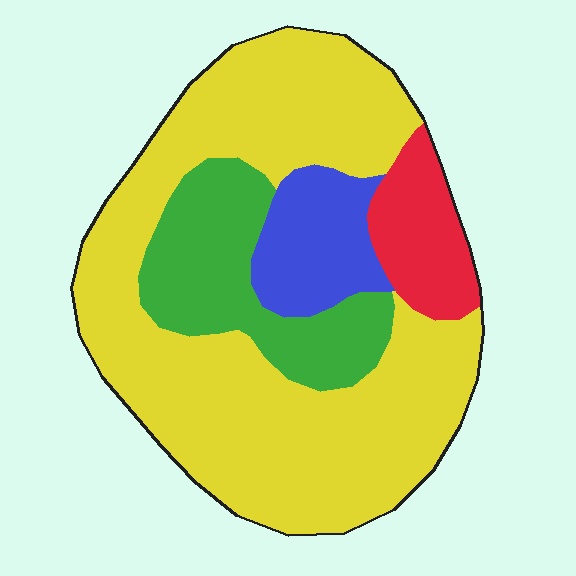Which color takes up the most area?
Yellow, at roughly 60%.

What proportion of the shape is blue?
Blue takes up about one tenth (1/10) of the shape.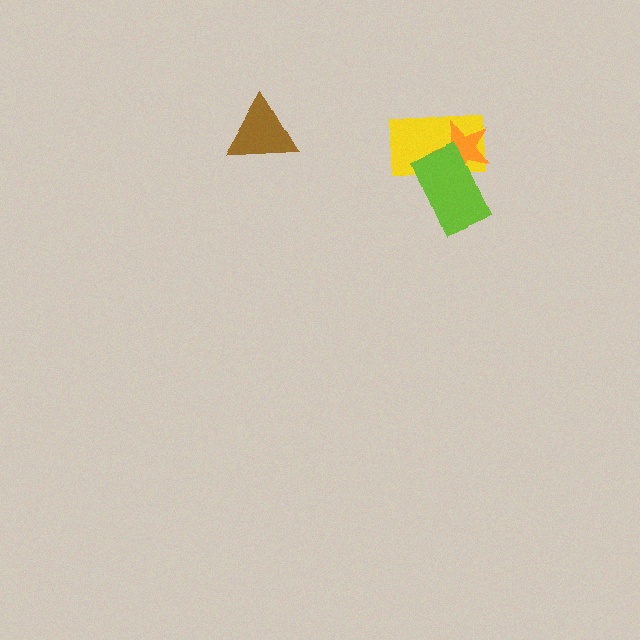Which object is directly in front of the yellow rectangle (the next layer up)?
The orange star is directly in front of the yellow rectangle.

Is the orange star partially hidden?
Yes, it is partially covered by another shape.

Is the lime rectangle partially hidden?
No, no other shape covers it.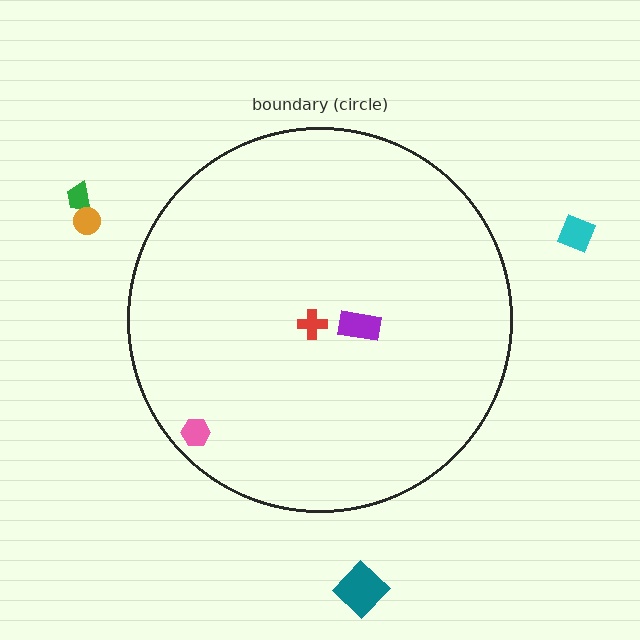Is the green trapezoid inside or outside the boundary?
Outside.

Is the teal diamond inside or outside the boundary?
Outside.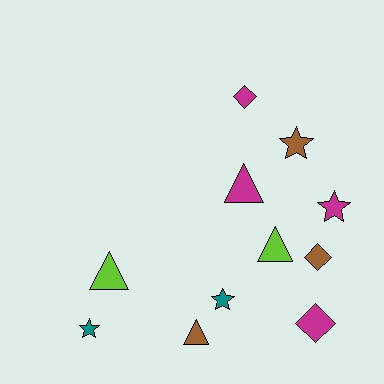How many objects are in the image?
There are 11 objects.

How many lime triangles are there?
There are 2 lime triangles.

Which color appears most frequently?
Magenta, with 4 objects.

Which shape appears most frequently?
Triangle, with 4 objects.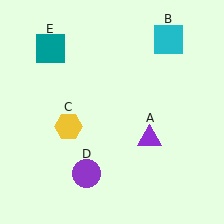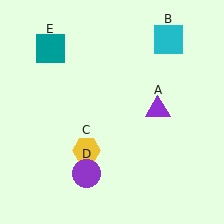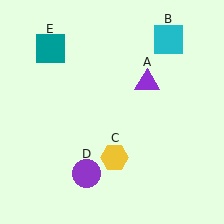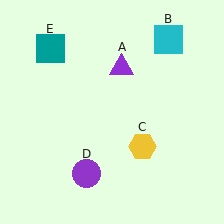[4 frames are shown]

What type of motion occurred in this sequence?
The purple triangle (object A), yellow hexagon (object C) rotated counterclockwise around the center of the scene.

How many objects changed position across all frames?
2 objects changed position: purple triangle (object A), yellow hexagon (object C).